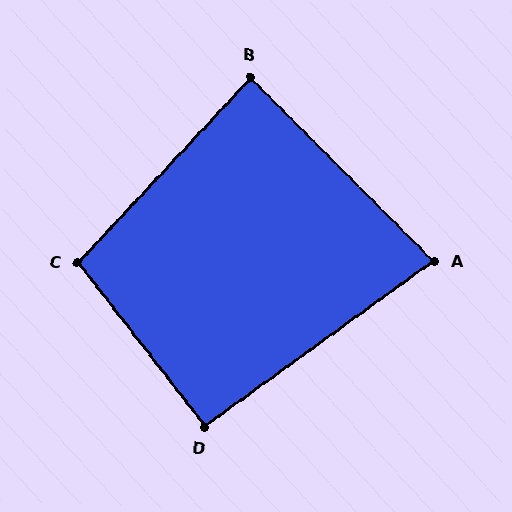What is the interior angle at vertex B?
Approximately 88 degrees (approximately right).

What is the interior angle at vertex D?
Approximately 92 degrees (approximately right).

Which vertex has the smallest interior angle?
A, at approximately 81 degrees.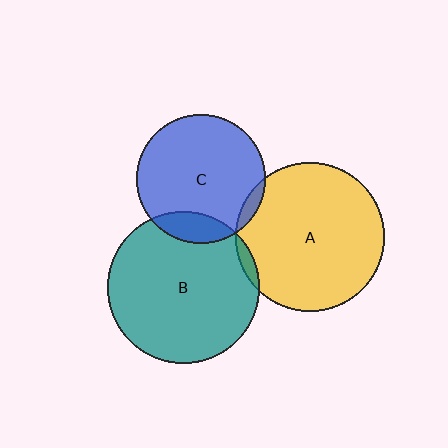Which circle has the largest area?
Circle B (teal).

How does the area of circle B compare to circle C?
Approximately 1.4 times.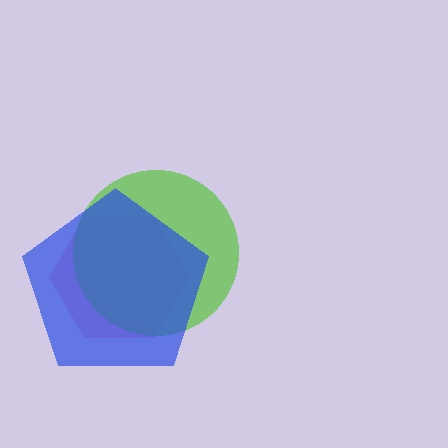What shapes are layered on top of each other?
The layered shapes are: a pink hexagon, a lime circle, a blue pentagon.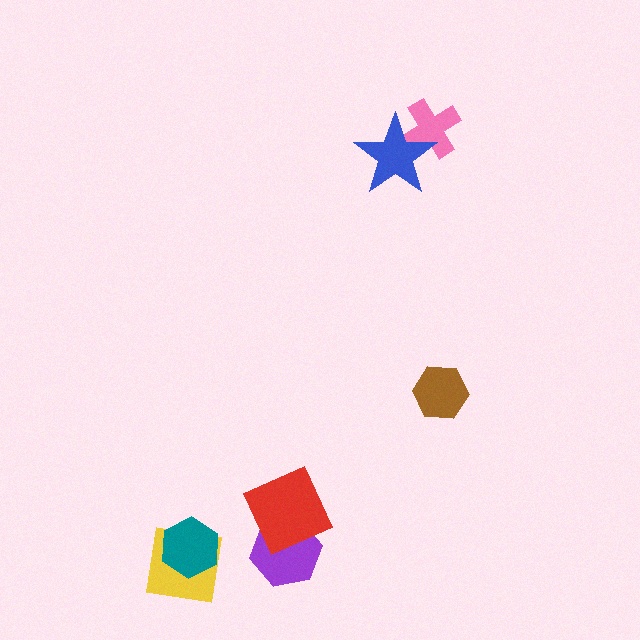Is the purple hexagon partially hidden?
Yes, it is partially covered by another shape.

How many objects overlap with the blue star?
1 object overlaps with the blue star.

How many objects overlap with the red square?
1 object overlaps with the red square.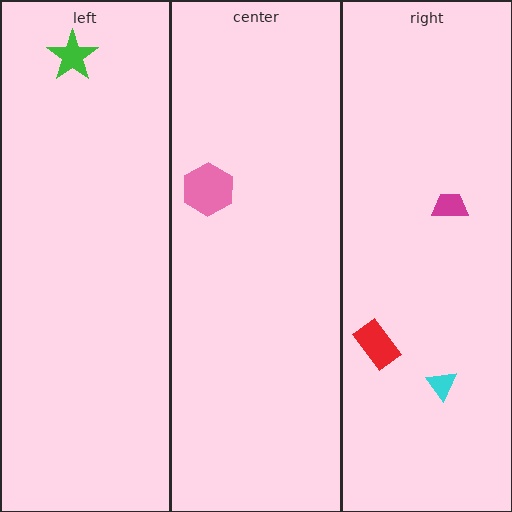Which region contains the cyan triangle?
The right region.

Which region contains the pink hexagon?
The center region.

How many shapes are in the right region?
3.